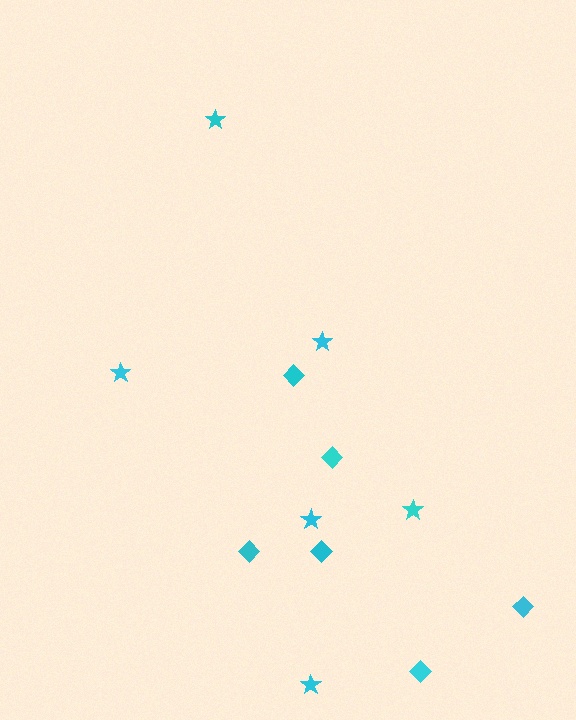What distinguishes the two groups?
There are 2 groups: one group of stars (6) and one group of diamonds (6).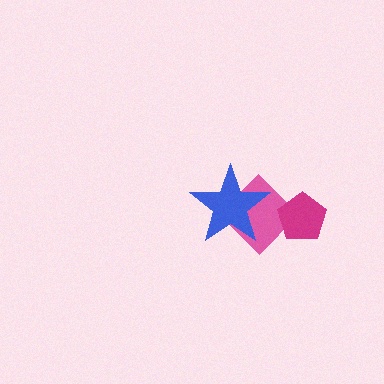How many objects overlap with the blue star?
1 object overlaps with the blue star.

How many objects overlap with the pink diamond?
2 objects overlap with the pink diamond.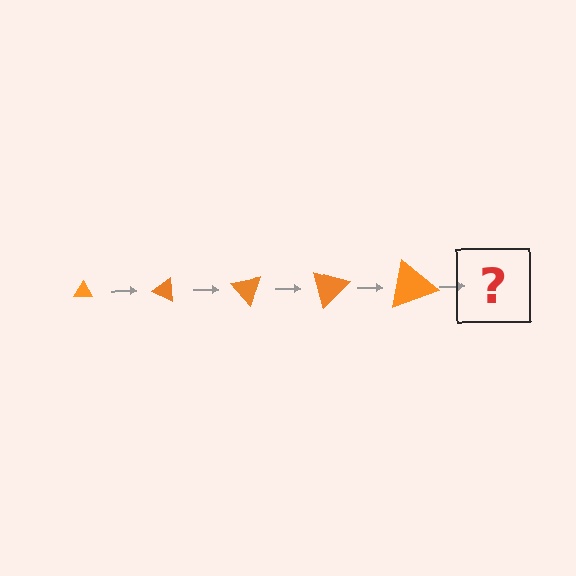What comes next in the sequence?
The next element should be a triangle, larger than the previous one and rotated 125 degrees from the start.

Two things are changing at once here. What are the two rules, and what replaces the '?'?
The two rules are that the triangle grows larger each step and it rotates 25 degrees each step. The '?' should be a triangle, larger than the previous one and rotated 125 degrees from the start.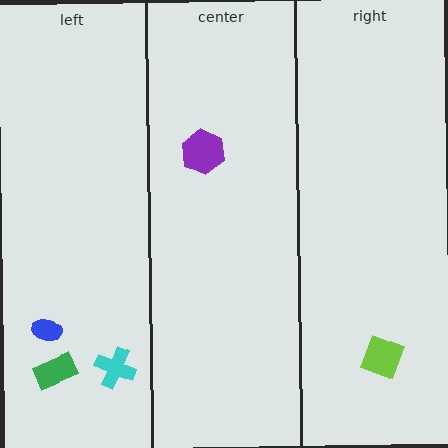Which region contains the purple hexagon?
The center region.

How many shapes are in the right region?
1.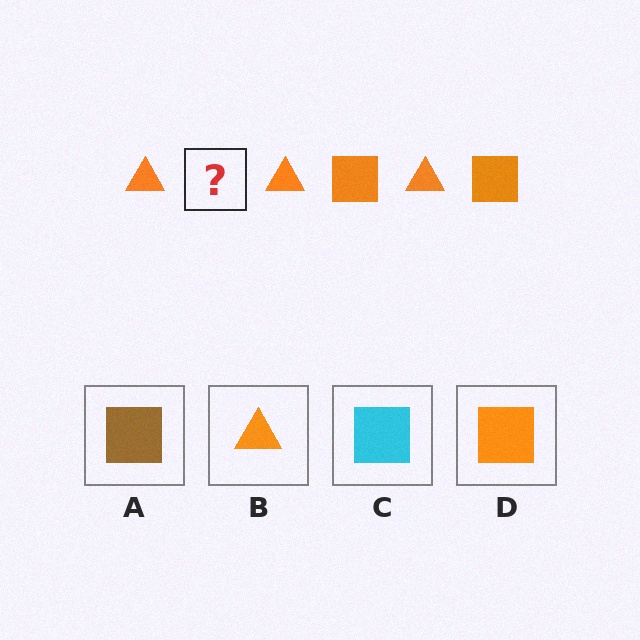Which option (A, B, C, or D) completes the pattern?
D.